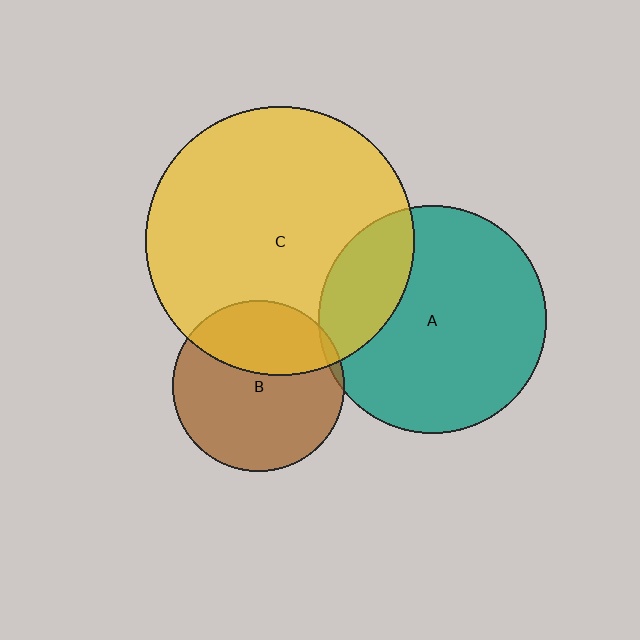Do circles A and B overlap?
Yes.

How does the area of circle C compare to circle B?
Approximately 2.5 times.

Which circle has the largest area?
Circle C (yellow).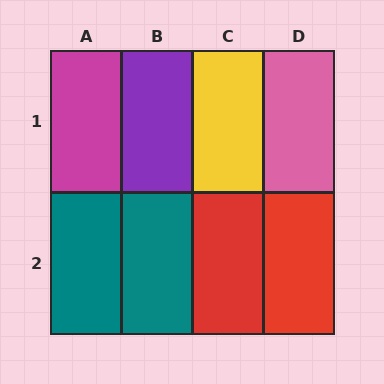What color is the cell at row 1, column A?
Magenta.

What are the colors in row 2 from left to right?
Teal, teal, red, red.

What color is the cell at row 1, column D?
Pink.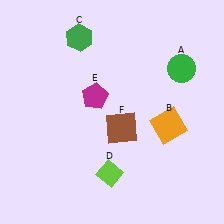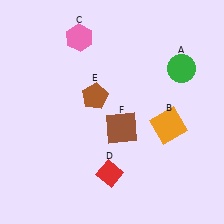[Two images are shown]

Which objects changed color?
C changed from green to pink. D changed from lime to red. E changed from magenta to brown.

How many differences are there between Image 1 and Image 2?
There are 3 differences between the two images.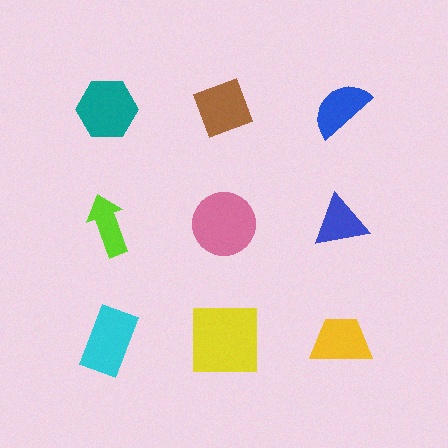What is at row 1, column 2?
A brown diamond.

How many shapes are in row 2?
3 shapes.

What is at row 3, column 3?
A yellow trapezoid.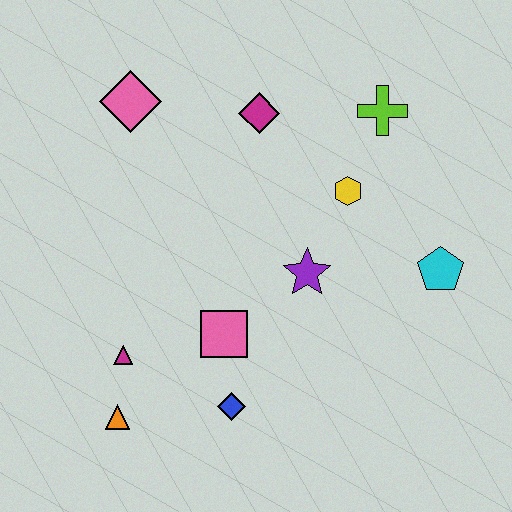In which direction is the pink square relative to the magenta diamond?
The pink square is below the magenta diamond.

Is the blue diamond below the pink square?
Yes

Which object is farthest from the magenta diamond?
The orange triangle is farthest from the magenta diamond.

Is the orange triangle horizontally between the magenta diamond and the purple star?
No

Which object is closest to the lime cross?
The yellow hexagon is closest to the lime cross.